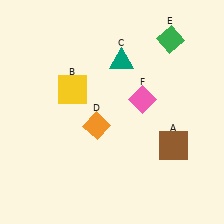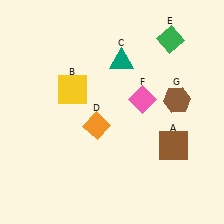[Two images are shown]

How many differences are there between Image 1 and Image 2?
There is 1 difference between the two images.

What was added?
A brown hexagon (G) was added in Image 2.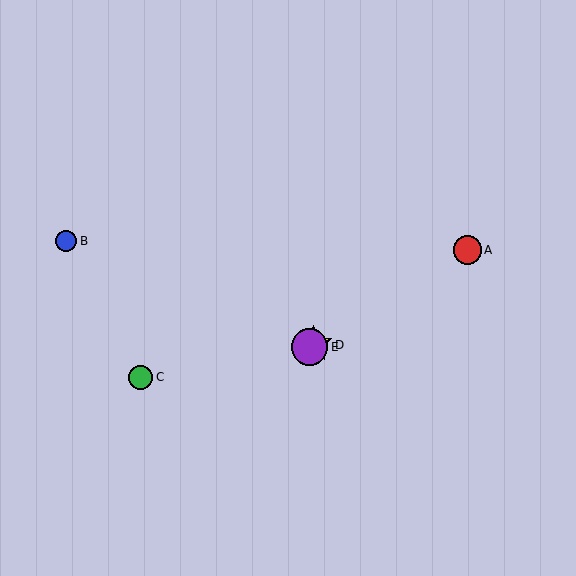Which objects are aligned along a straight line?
Objects A, D, E are aligned along a straight line.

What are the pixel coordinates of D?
Object D is at (314, 345).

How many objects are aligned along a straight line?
3 objects (A, D, E) are aligned along a straight line.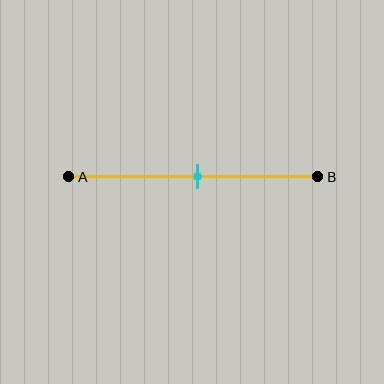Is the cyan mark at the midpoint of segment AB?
Yes, the mark is approximately at the midpoint.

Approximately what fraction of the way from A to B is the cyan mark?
The cyan mark is approximately 50% of the way from A to B.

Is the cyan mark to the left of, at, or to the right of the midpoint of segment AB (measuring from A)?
The cyan mark is approximately at the midpoint of segment AB.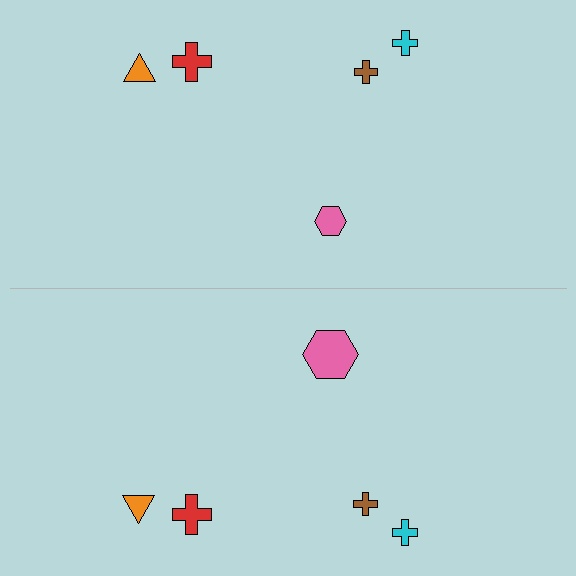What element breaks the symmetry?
The pink hexagon on the bottom side has a different size than its mirror counterpart.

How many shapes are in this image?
There are 10 shapes in this image.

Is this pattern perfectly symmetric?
No, the pattern is not perfectly symmetric. The pink hexagon on the bottom side has a different size than its mirror counterpart.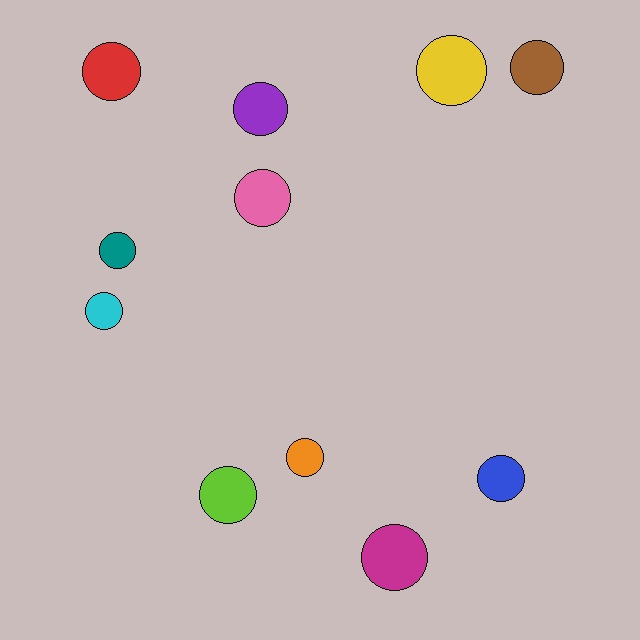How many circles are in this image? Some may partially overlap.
There are 11 circles.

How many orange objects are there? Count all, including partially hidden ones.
There is 1 orange object.